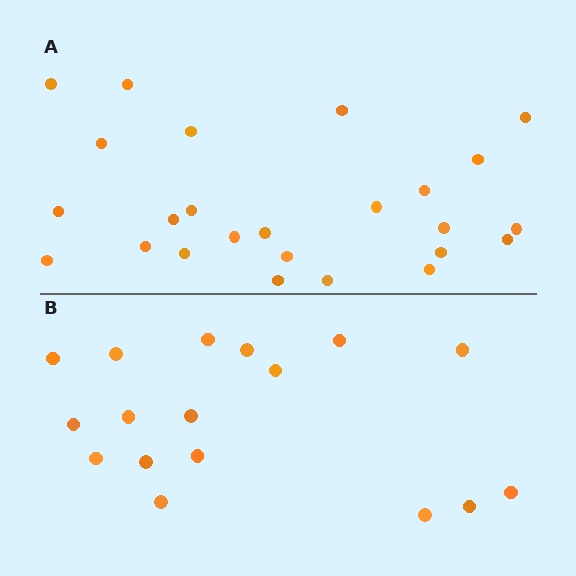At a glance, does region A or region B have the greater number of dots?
Region A (the top region) has more dots.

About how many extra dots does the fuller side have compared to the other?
Region A has roughly 8 or so more dots than region B.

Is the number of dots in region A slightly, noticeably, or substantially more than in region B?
Region A has substantially more. The ratio is roughly 1.5 to 1.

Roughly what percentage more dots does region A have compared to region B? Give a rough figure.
About 45% more.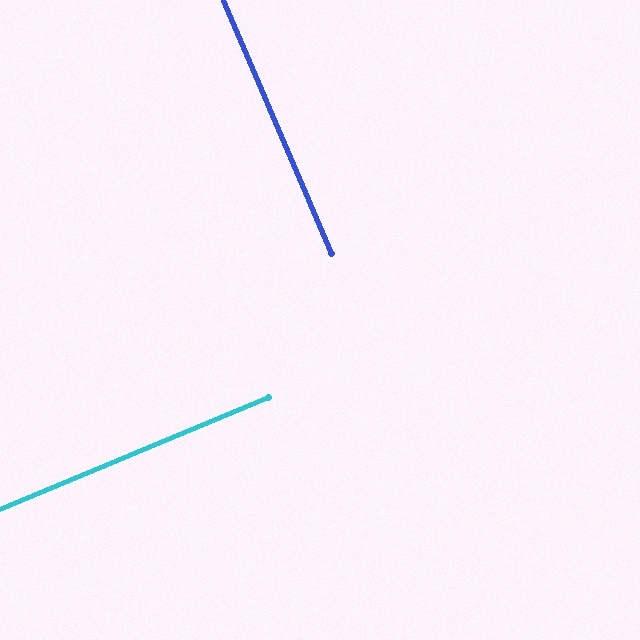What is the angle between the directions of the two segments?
Approximately 90 degrees.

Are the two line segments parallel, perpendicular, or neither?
Perpendicular — they meet at approximately 90°.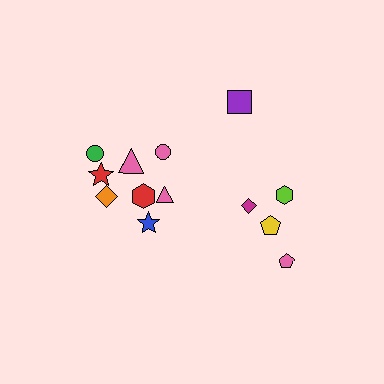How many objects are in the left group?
There are 8 objects.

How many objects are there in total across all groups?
There are 13 objects.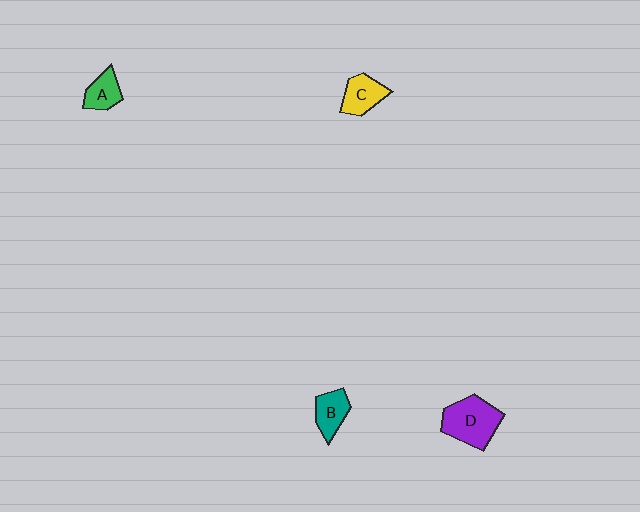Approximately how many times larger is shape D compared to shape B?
Approximately 1.8 times.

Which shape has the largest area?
Shape D (purple).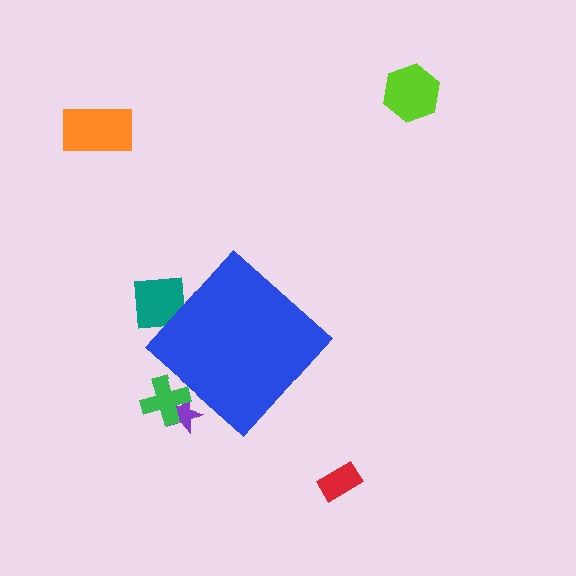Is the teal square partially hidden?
Yes, the teal square is partially hidden behind the blue diamond.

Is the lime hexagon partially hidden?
No, the lime hexagon is fully visible.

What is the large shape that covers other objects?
A blue diamond.